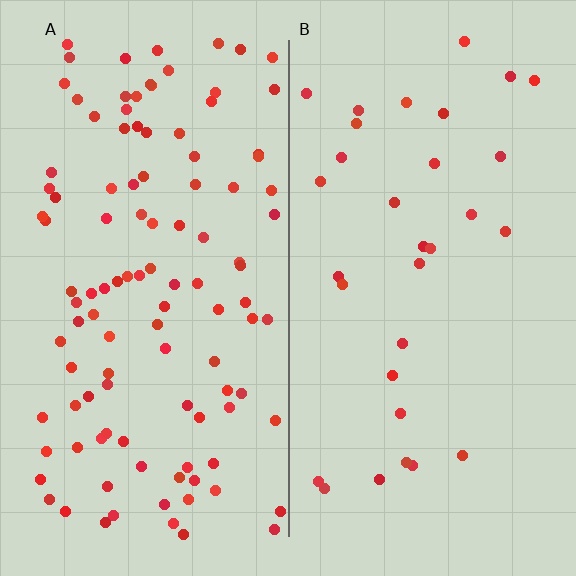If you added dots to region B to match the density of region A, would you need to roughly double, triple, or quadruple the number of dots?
Approximately quadruple.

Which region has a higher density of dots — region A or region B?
A (the left).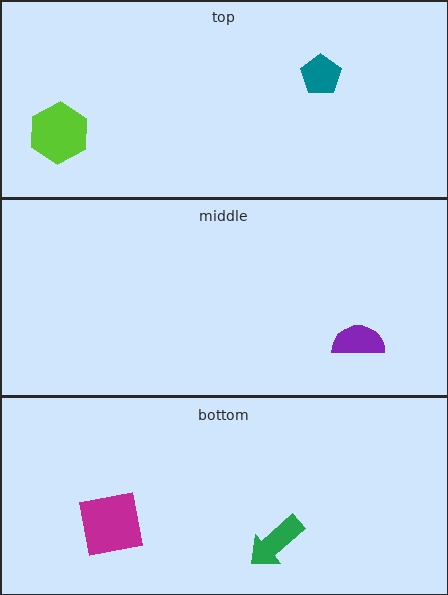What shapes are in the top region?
The lime hexagon, the teal pentagon.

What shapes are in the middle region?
The purple semicircle.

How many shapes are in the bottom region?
2.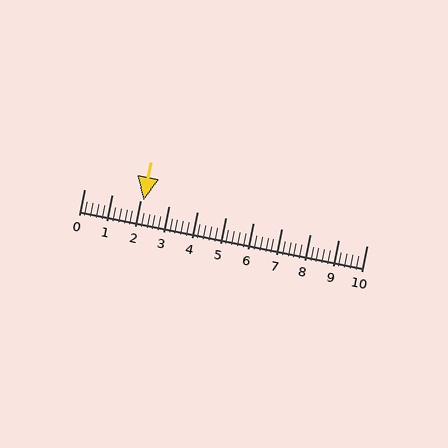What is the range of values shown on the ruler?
The ruler shows values from 0 to 10.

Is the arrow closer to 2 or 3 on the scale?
The arrow is closer to 2.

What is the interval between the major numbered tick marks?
The major tick marks are spaced 1 units apart.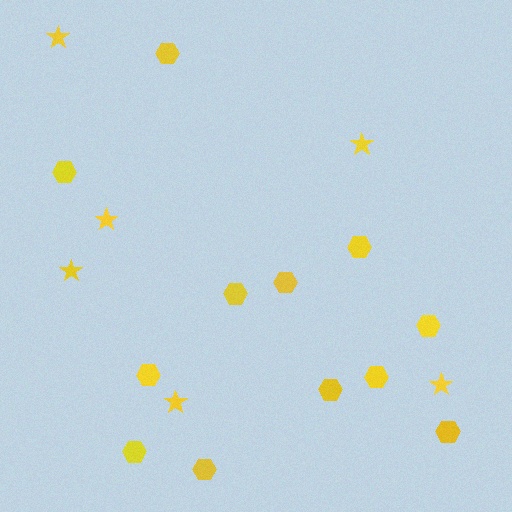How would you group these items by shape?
There are 2 groups: one group of hexagons (12) and one group of stars (6).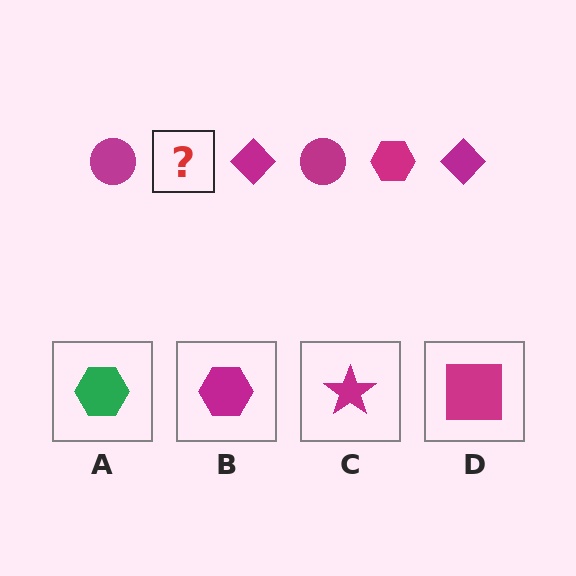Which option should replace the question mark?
Option B.